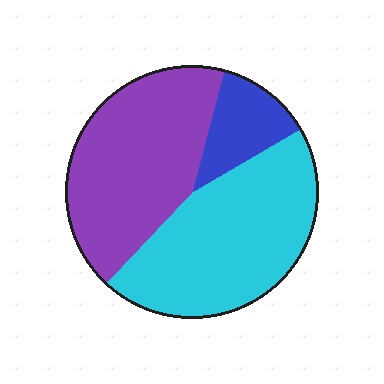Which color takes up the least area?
Blue, at roughly 10%.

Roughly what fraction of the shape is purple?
Purple takes up about two fifths (2/5) of the shape.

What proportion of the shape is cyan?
Cyan covers 45% of the shape.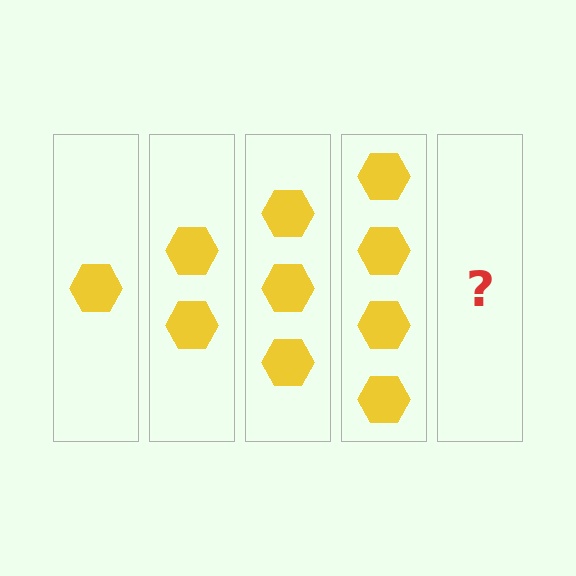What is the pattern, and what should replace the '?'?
The pattern is that each step adds one more hexagon. The '?' should be 5 hexagons.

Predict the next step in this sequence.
The next step is 5 hexagons.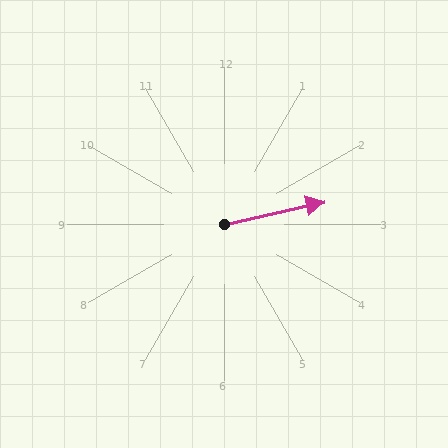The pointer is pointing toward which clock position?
Roughly 3 o'clock.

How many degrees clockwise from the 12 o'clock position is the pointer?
Approximately 77 degrees.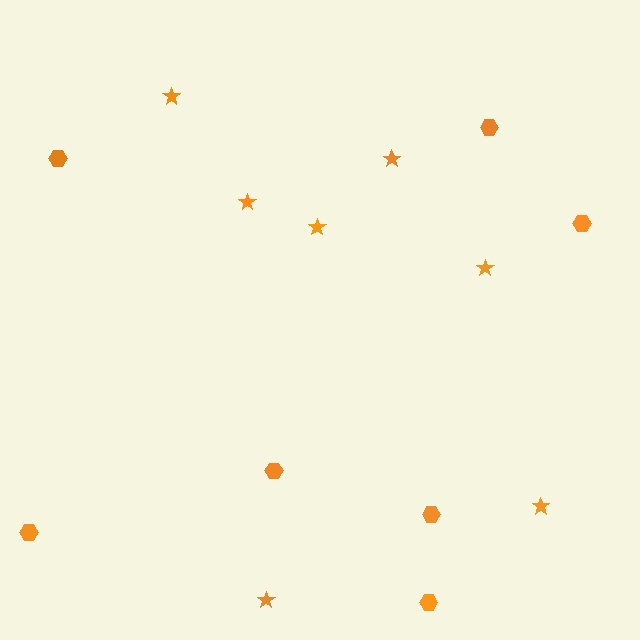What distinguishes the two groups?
There are 2 groups: one group of stars (7) and one group of hexagons (7).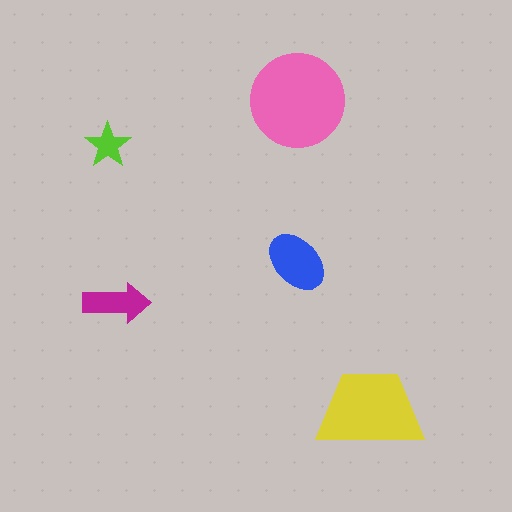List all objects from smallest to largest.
The lime star, the magenta arrow, the blue ellipse, the yellow trapezoid, the pink circle.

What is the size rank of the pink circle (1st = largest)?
1st.